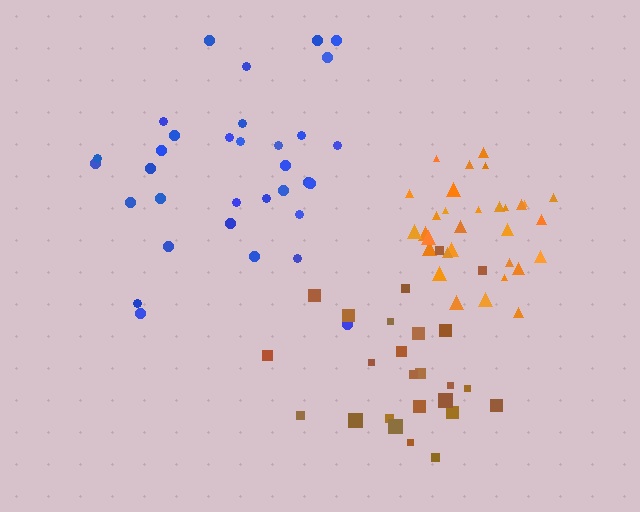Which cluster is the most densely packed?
Orange.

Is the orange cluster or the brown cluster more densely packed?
Orange.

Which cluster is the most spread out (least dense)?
Brown.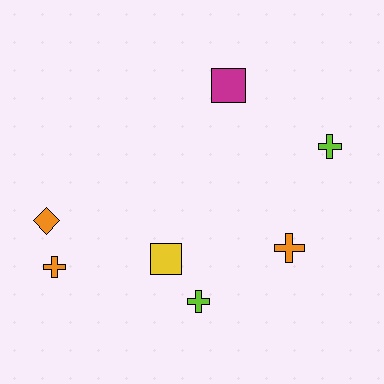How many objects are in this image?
There are 7 objects.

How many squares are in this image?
There are 2 squares.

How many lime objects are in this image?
There are 2 lime objects.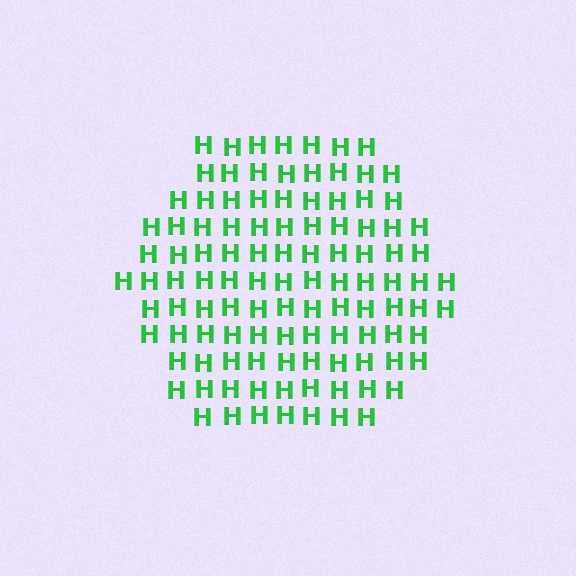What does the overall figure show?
The overall figure shows a hexagon.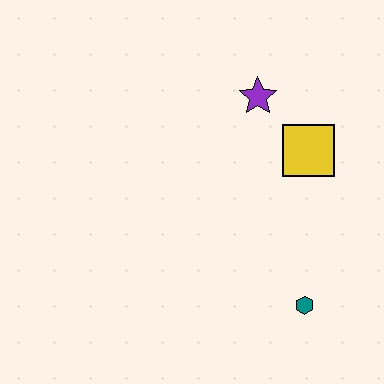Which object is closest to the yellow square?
The purple star is closest to the yellow square.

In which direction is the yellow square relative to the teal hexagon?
The yellow square is above the teal hexagon.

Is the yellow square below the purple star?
Yes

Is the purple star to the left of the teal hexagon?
Yes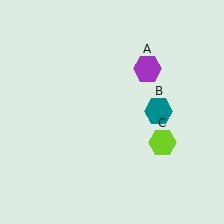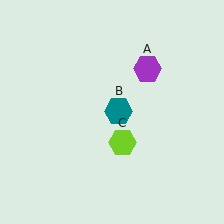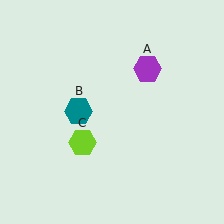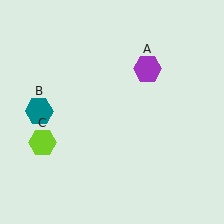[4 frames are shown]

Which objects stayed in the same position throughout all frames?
Purple hexagon (object A) remained stationary.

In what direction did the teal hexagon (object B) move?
The teal hexagon (object B) moved left.